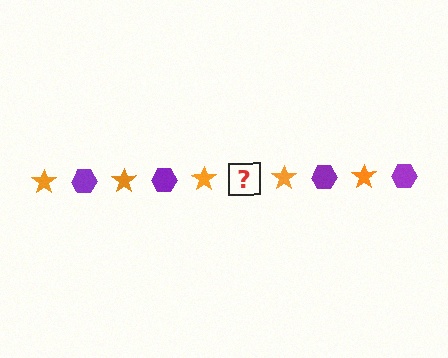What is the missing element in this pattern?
The missing element is a purple hexagon.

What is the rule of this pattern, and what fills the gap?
The rule is that the pattern alternates between orange star and purple hexagon. The gap should be filled with a purple hexagon.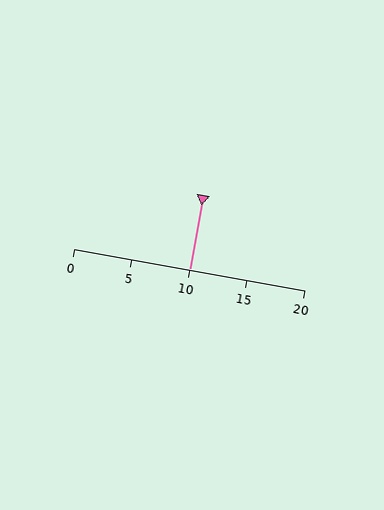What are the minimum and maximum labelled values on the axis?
The axis runs from 0 to 20.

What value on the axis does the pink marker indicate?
The marker indicates approximately 10.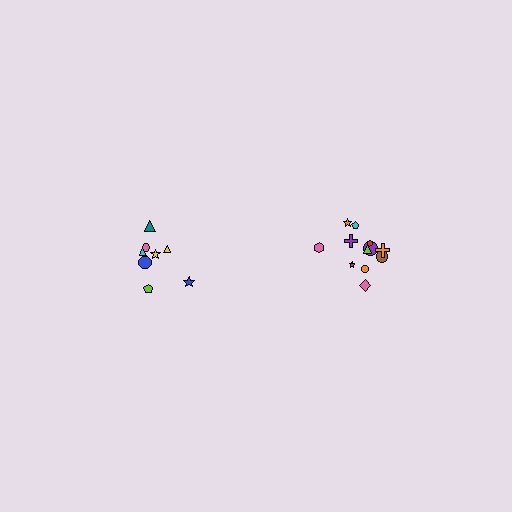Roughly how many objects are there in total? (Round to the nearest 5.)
Roughly 20 objects in total.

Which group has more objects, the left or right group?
The right group.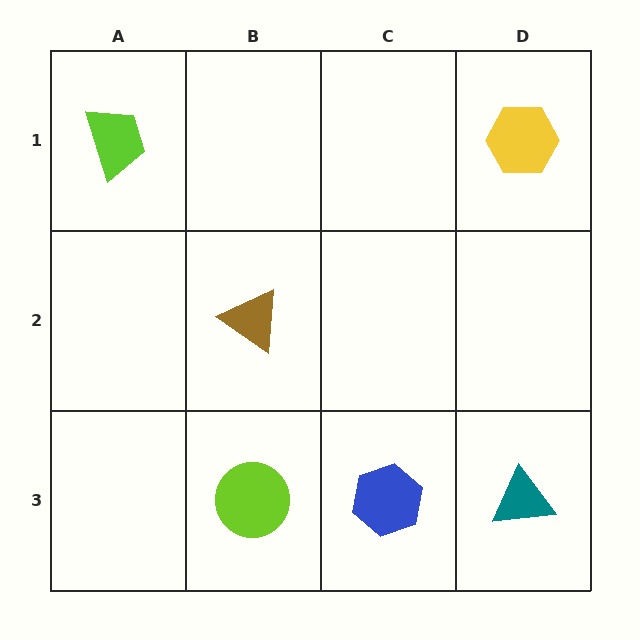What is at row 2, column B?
A brown triangle.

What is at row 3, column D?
A teal triangle.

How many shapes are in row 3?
3 shapes.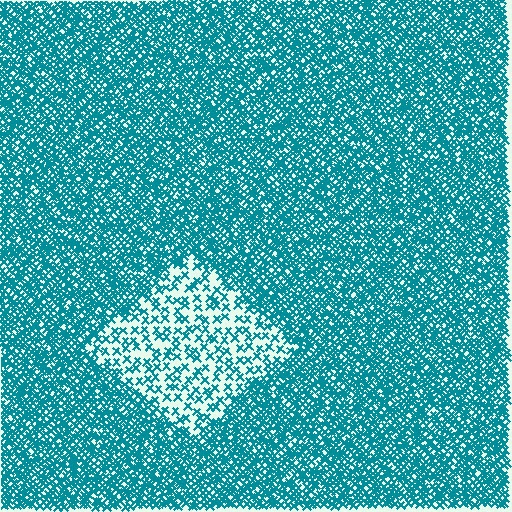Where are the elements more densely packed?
The elements are more densely packed outside the diamond boundary.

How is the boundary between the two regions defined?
The boundary is defined by a change in element density (approximately 2.8x ratio). All elements are the same color, size, and shape.